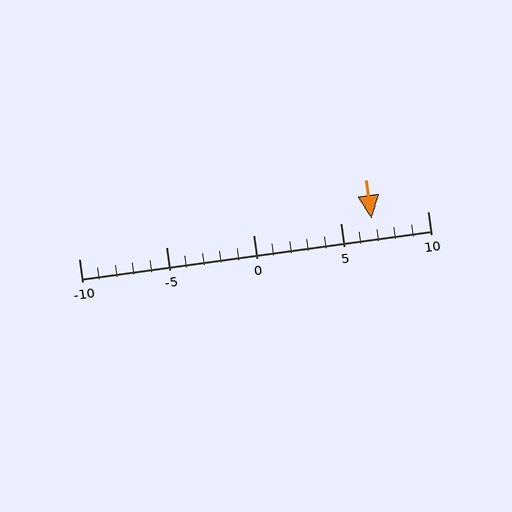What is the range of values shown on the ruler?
The ruler shows values from -10 to 10.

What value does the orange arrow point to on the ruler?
The orange arrow points to approximately 7.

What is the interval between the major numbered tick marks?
The major tick marks are spaced 5 units apart.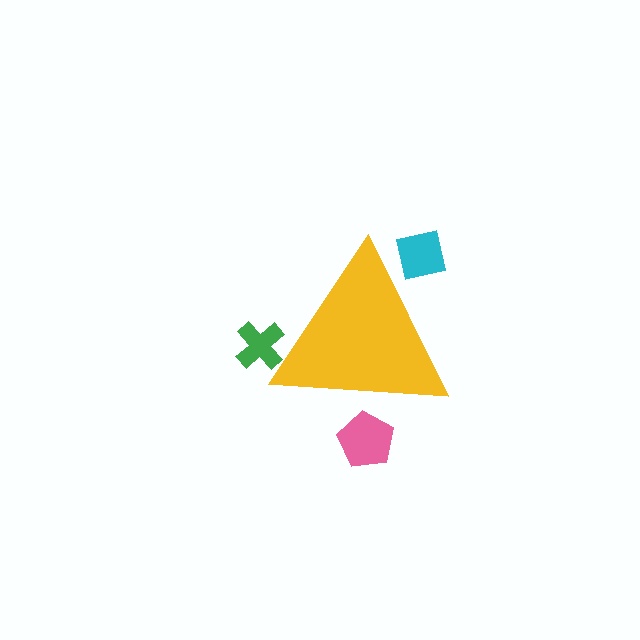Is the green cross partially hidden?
Yes, the green cross is partially hidden behind the yellow triangle.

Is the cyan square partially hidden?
Yes, the cyan square is partially hidden behind the yellow triangle.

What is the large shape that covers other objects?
A yellow triangle.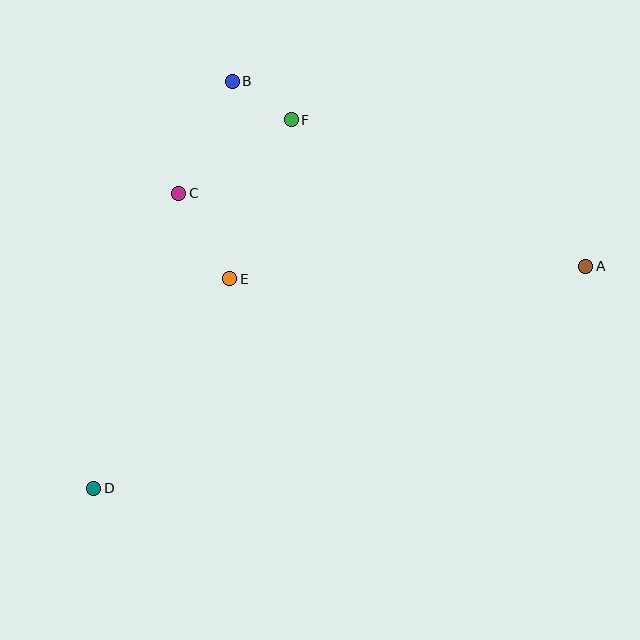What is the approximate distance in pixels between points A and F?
The distance between A and F is approximately 329 pixels.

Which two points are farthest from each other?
Points A and D are farthest from each other.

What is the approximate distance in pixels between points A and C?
The distance between A and C is approximately 413 pixels.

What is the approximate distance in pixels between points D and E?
The distance between D and E is approximately 250 pixels.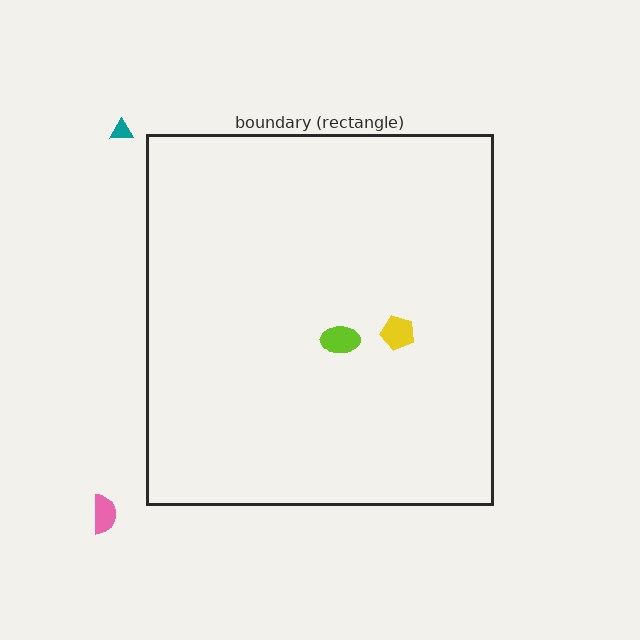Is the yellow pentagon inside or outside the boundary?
Inside.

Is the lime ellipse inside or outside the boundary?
Inside.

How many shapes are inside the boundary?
2 inside, 2 outside.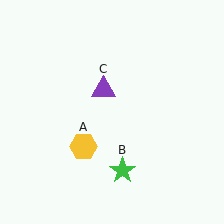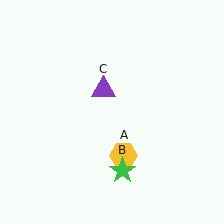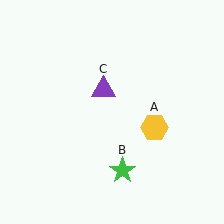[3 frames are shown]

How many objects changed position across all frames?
1 object changed position: yellow hexagon (object A).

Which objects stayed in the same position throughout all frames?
Green star (object B) and purple triangle (object C) remained stationary.